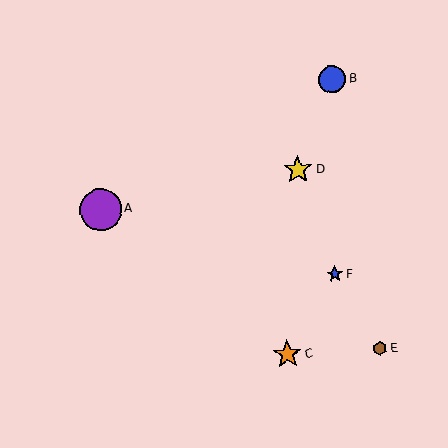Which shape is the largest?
The purple circle (labeled A) is the largest.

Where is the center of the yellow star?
The center of the yellow star is at (298, 170).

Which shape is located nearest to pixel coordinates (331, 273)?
The blue star (labeled F) at (335, 274) is nearest to that location.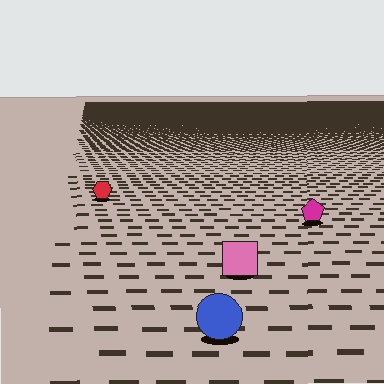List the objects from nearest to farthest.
From nearest to farthest: the blue circle, the pink square, the magenta pentagon, the red hexagon.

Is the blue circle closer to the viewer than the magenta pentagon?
Yes. The blue circle is closer — you can tell from the texture gradient: the ground texture is coarser near it.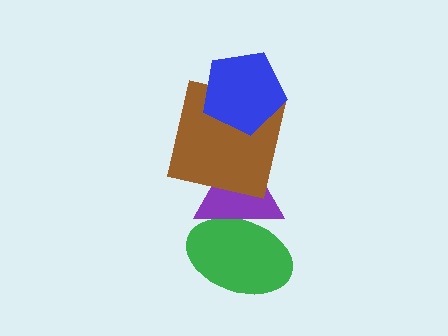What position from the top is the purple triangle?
The purple triangle is 3rd from the top.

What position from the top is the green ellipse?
The green ellipse is 4th from the top.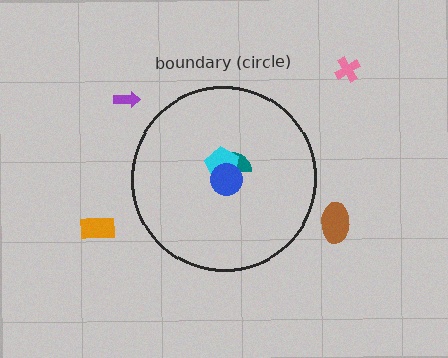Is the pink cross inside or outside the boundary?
Outside.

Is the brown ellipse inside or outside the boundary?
Outside.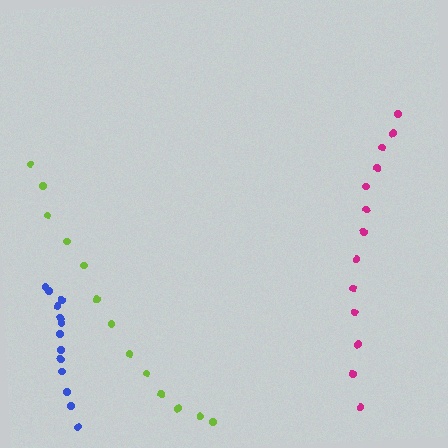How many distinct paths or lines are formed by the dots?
There are 3 distinct paths.